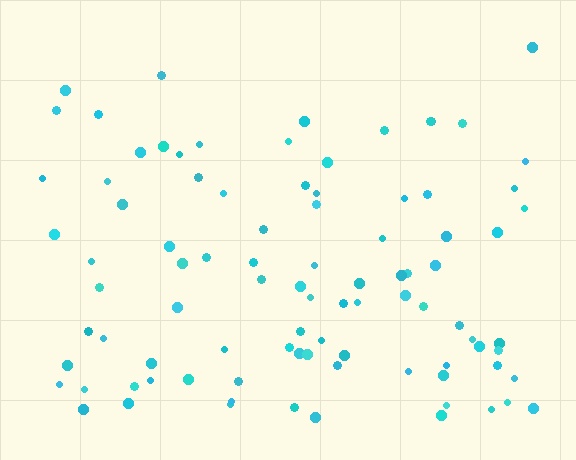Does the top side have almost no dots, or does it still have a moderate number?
Still a moderate number, just noticeably fewer than the bottom.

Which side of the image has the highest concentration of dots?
The bottom.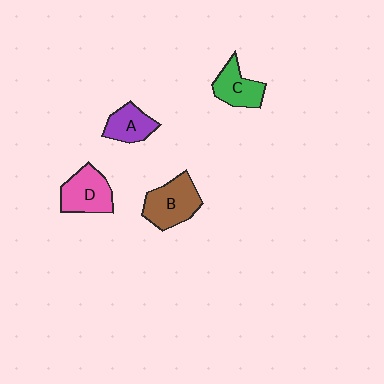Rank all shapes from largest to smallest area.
From largest to smallest: B (brown), D (pink), C (green), A (purple).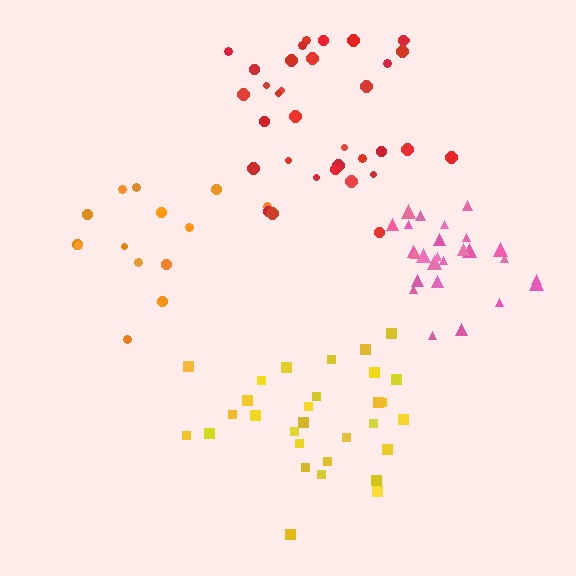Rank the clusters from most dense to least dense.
yellow, pink, red, orange.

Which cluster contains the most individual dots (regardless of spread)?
Red (34).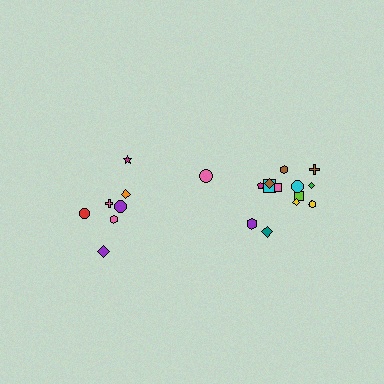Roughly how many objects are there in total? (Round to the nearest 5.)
Roughly 20 objects in total.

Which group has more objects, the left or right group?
The right group.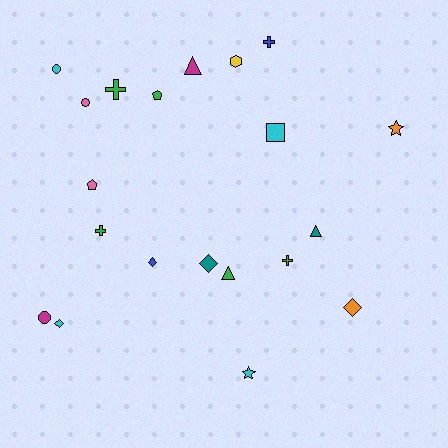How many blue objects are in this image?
There are 2 blue objects.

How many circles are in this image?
There are 3 circles.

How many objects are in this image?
There are 20 objects.